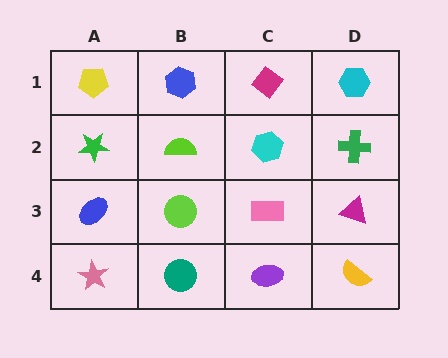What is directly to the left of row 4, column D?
A purple ellipse.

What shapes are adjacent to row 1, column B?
A lime semicircle (row 2, column B), a yellow pentagon (row 1, column A), a magenta diamond (row 1, column C).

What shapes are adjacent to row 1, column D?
A green cross (row 2, column D), a magenta diamond (row 1, column C).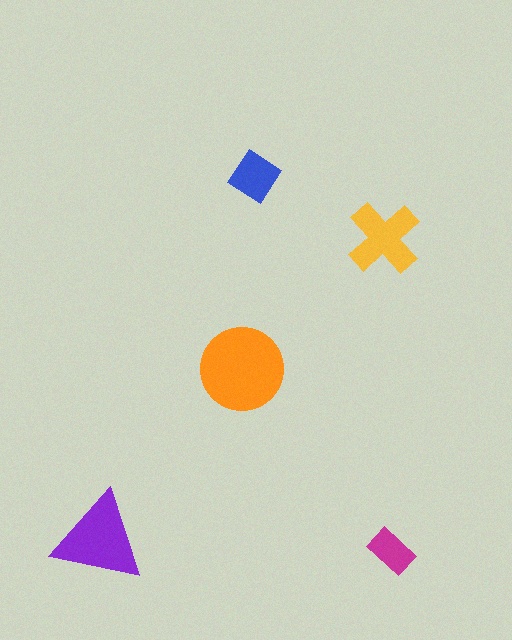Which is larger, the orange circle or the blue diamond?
The orange circle.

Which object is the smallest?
The magenta rectangle.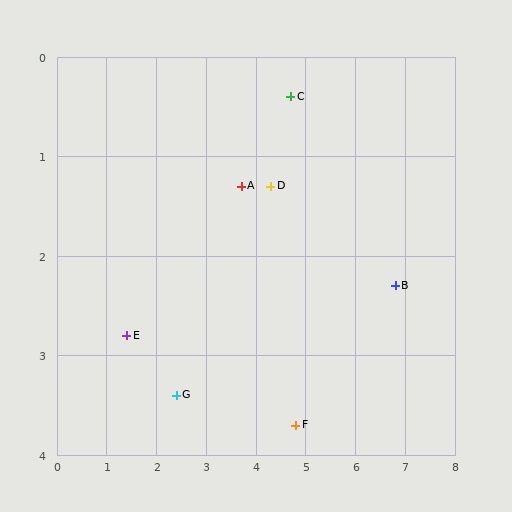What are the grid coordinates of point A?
Point A is at approximately (3.7, 1.3).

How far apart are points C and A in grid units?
Points C and A are about 1.3 grid units apart.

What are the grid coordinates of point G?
Point G is at approximately (2.4, 3.4).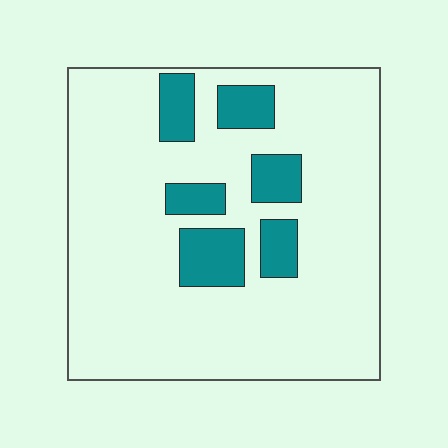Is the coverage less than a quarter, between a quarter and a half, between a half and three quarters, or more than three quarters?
Less than a quarter.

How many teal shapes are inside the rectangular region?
6.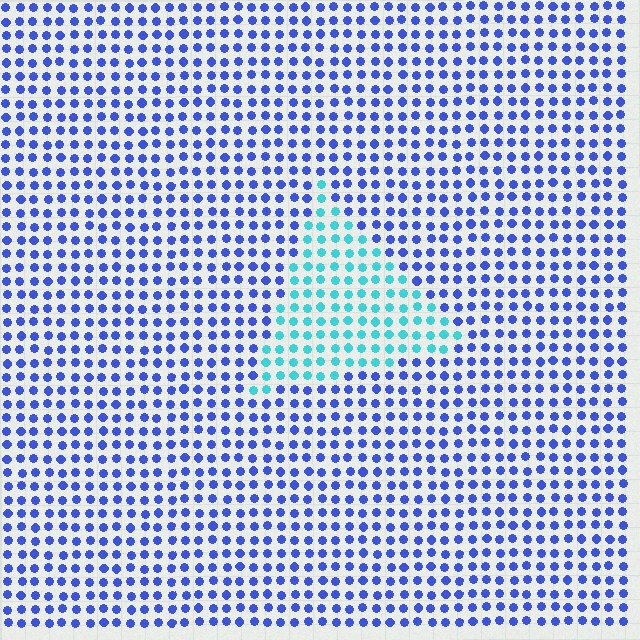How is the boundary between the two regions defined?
The boundary is defined purely by a slight shift in hue (about 50 degrees). Spacing, size, and orientation are identical on both sides.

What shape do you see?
I see a triangle.